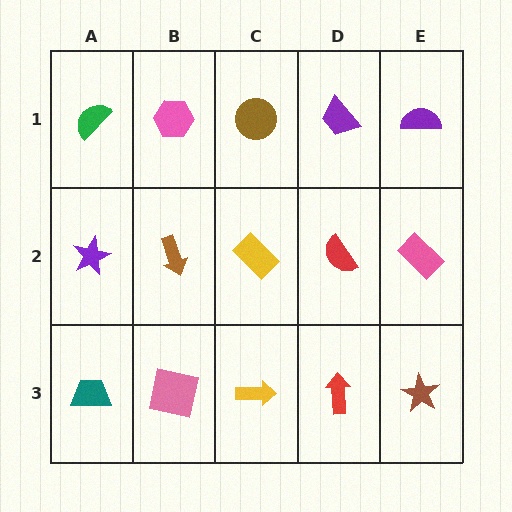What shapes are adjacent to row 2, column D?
A purple trapezoid (row 1, column D), a red arrow (row 3, column D), a yellow rectangle (row 2, column C), a pink rectangle (row 2, column E).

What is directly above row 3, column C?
A yellow rectangle.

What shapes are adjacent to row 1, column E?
A pink rectangle (row 2, column E), a purple trapezoid (row 1, column D).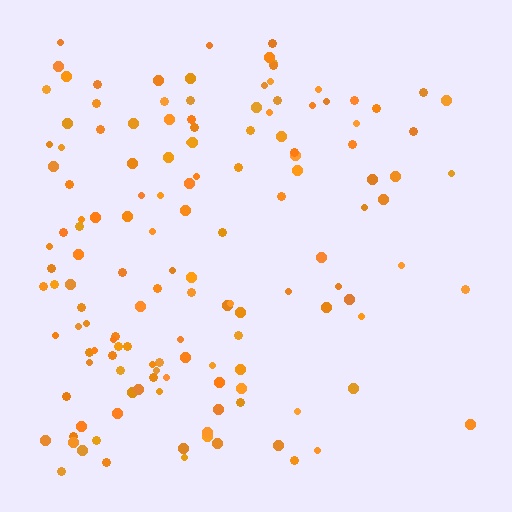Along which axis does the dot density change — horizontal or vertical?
Horizontal.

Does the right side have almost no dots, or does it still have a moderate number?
Still a moderate number, just noticeably fewer than the left.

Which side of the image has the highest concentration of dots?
The left.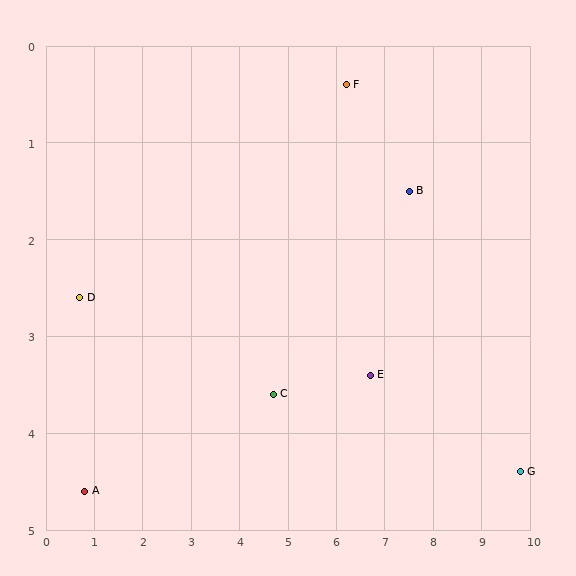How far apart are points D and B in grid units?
Points D and B are about 6.9 grid units apart.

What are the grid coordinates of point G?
Point G is at approximately (9.8, 4.4).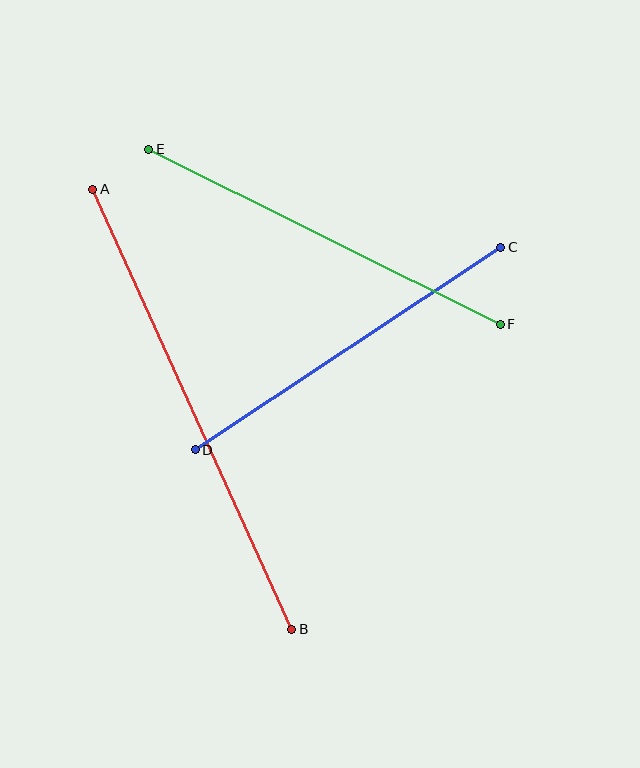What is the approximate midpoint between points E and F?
The midpoint is at approximately (325, 237) pixels.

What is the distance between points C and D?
The distance is approximately 367 pixels.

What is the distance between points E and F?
The distance is approximately 393 pixels.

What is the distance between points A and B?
The distance is approximately 483 pixels.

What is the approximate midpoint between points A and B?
The midpoint is at approximately (192, 409) pixels.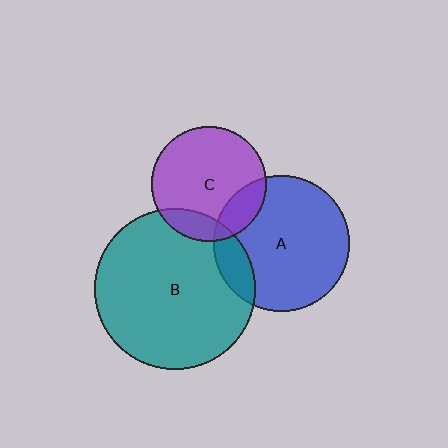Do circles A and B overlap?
Yes.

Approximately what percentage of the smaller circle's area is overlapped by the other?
Approximately 15%.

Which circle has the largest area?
Circle B (teal).